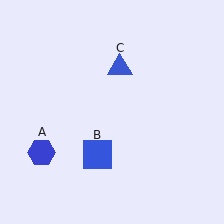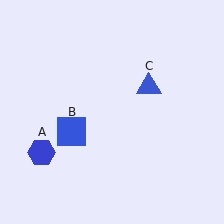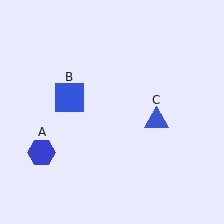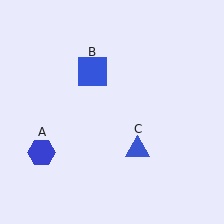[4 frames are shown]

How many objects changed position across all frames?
2 objects changed position: blue square (object B), blue triangle (object C).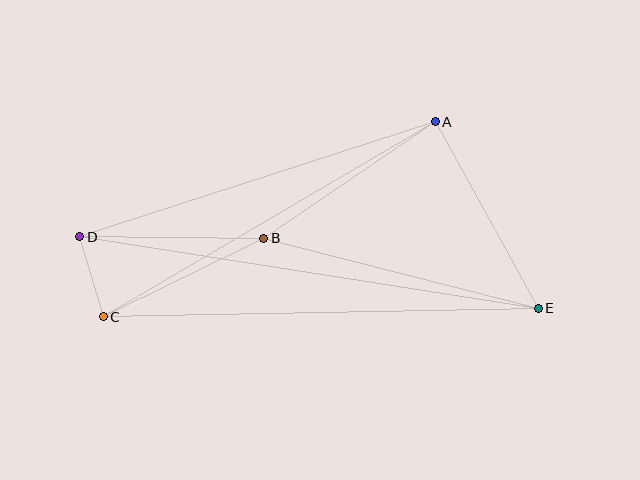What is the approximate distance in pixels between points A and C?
The distance between A and C is approximately 385 pixels.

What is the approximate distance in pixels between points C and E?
The distance between C and E is approximately 435 pixels.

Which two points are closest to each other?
Points C and D are closest to each other.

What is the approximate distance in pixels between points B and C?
The distance between B and C is approximately 179 pixels.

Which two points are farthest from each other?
Points D and E are farthest from each other.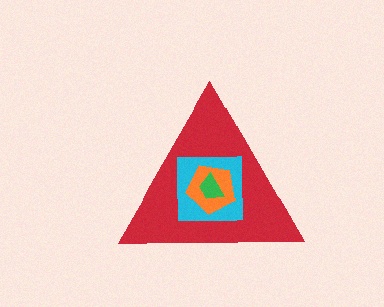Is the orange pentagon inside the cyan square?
Yes.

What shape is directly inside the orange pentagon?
The green trapezoid.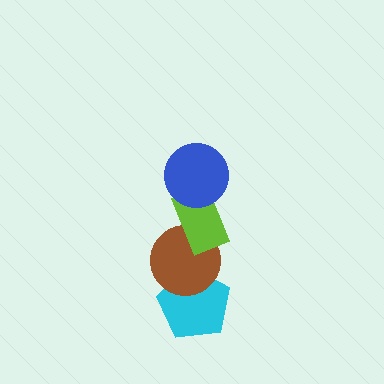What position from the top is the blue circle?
The blue circle is 1st from the top.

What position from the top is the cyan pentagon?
The cyan pentagon is 4th from the top.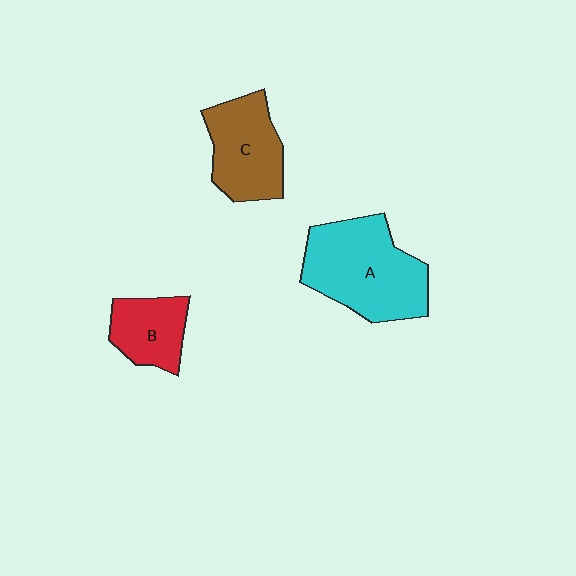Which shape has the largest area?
Shape A (cyan).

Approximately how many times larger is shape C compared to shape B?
Approximately 1.4 times.